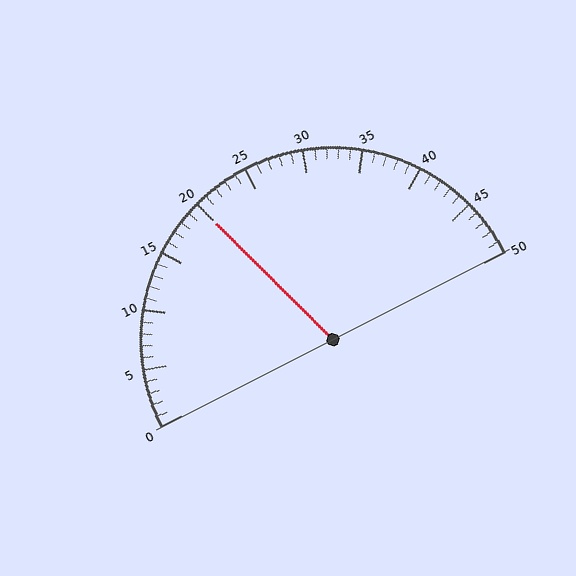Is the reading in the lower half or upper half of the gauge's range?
The reading is in the lower half of the range (0 to 50).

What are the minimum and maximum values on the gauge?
The gauge ranges from 0 to 50.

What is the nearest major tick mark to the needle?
The nearest major tick mark is 20.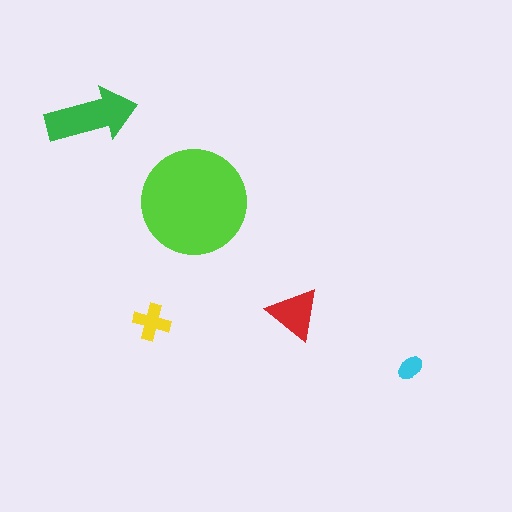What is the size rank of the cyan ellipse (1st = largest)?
5th.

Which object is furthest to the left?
The green arrow is leftmost.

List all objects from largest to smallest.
The lime circle, the green arrow, the red triangle, the yellow cross, the cyan ellipse.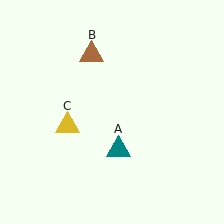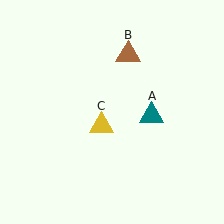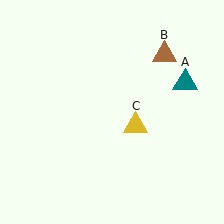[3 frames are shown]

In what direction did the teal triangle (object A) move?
The teal triangle (object A) moved up and to the right.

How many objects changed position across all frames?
3 objects changed position: teal triangle (object A), brown triangle (object B), yellow triangle (object C).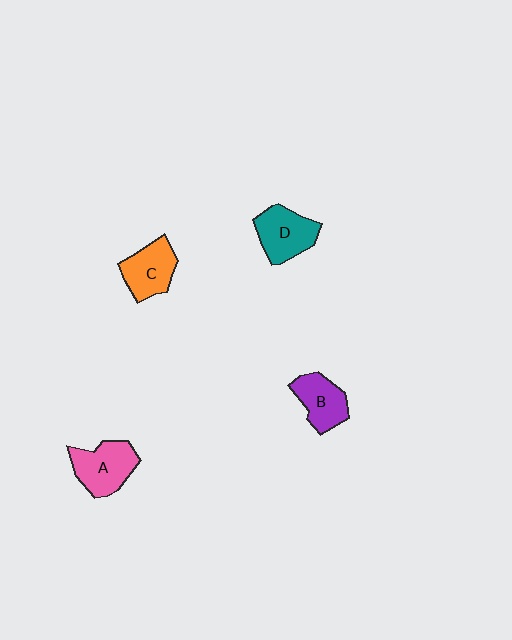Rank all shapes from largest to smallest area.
From largest to smallest: A (pink), D (teal), C (orange), B (purple).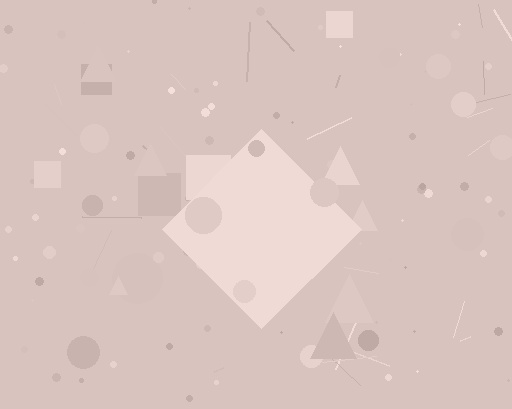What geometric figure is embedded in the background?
A diamond is embedded in the background.